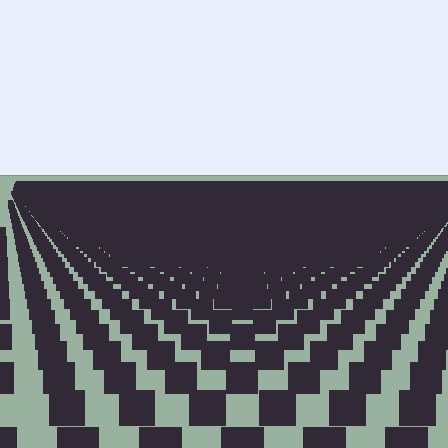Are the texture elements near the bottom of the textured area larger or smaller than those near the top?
Larger. Near the bottom, elements are closer to the viewer and appear at a bigger on-screen size.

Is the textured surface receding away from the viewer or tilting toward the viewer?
The surface is receding away from the viewer. Texture elements get smaller and denser toward the top.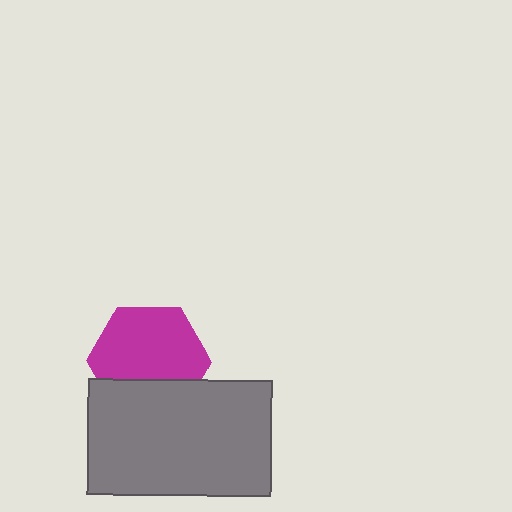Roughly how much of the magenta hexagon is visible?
Most of it is visible (roughly 69%).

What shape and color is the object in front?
The object in front is a gray rectangle.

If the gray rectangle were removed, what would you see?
You would see the complete magenta hexagon.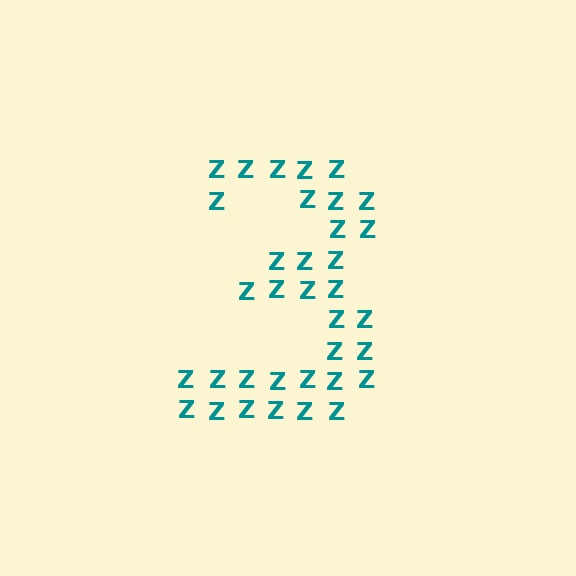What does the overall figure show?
The overall figure shows the digit 3.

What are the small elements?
The small elements are letter Z's.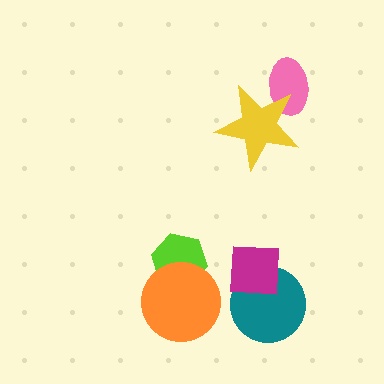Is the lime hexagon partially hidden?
Yes, it is partially covered by another shape.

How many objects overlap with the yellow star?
1 object overlaps with the yellow star.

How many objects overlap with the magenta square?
1 object overlaps with the magenta square.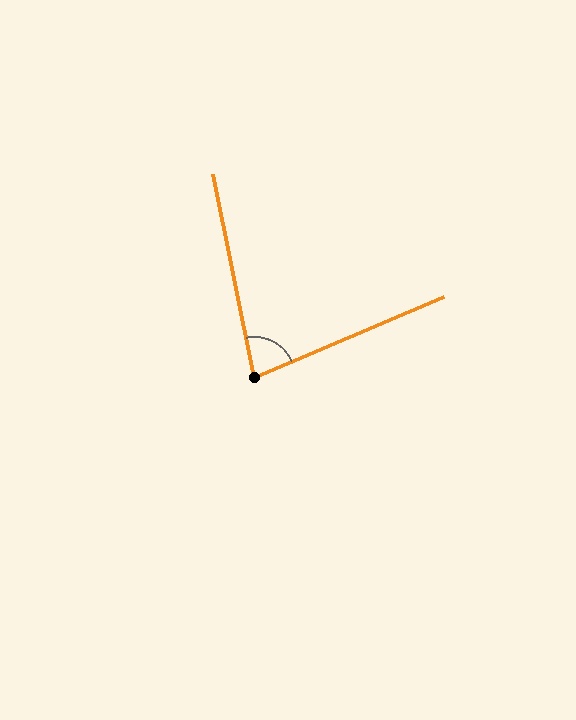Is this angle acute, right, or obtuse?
It is acute.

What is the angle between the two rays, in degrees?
Approximately 78 degrees.